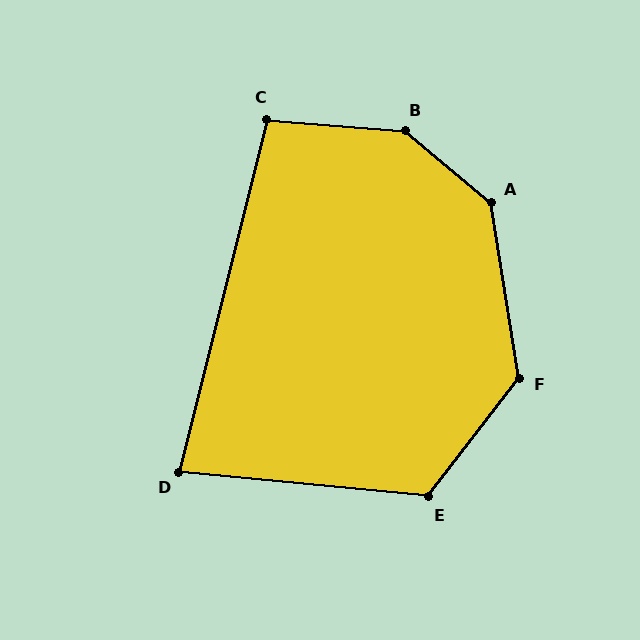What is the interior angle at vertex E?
Approximately 122 degrees (obtuse).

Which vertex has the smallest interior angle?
D, at approximately 82 degrees.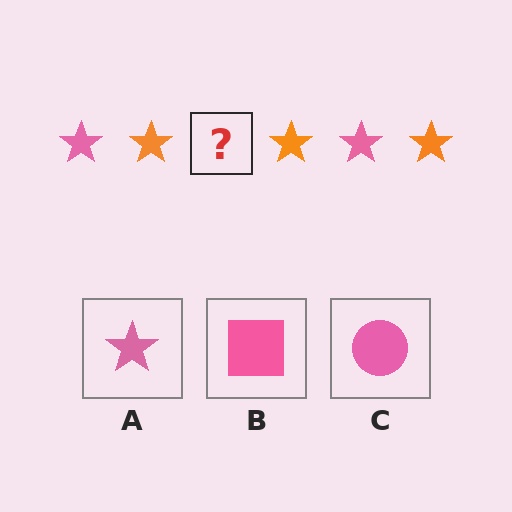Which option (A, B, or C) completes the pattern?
A.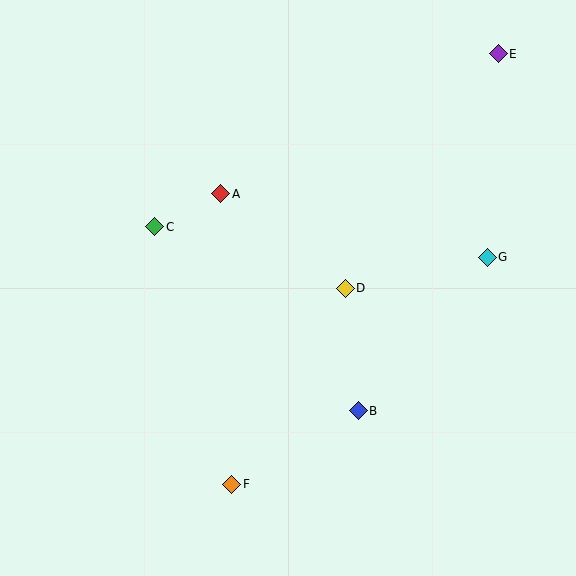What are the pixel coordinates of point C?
Point C is at (155, 227).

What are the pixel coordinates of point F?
Point F is at (232, 484).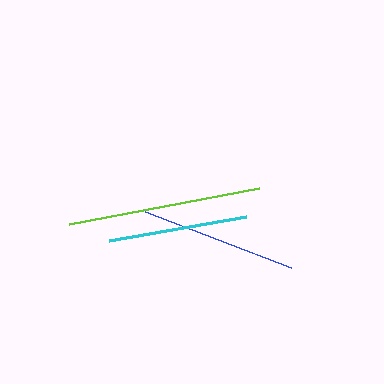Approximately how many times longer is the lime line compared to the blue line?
The lime line is approximately 1.2 times the length of the blue line.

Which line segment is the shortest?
The cyan line is the shortest at approximately 139 pixels.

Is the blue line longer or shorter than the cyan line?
The blue line is longer than the cyan line.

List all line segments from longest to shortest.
From longest to shortest: lime, blue, cyan.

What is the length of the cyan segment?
The cyan segment is approximately 139 pixels long.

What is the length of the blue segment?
The blue segment is approximately 156 pixels long.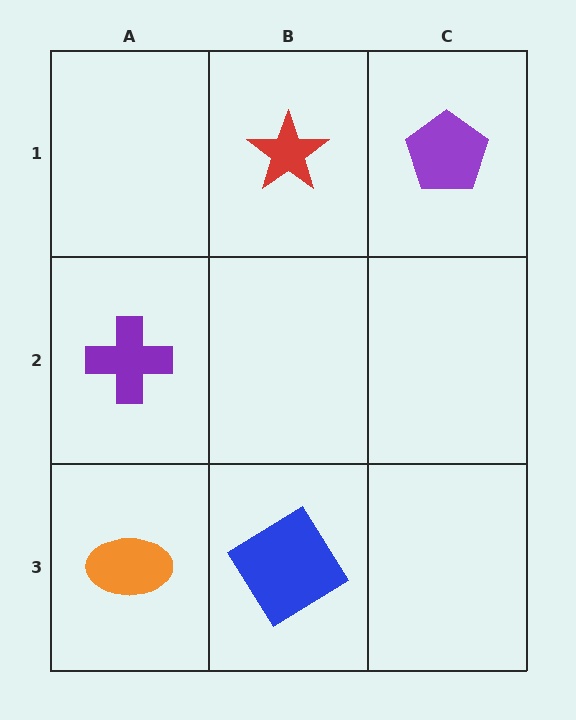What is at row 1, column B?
A red star.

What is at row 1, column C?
A purple pentagon.